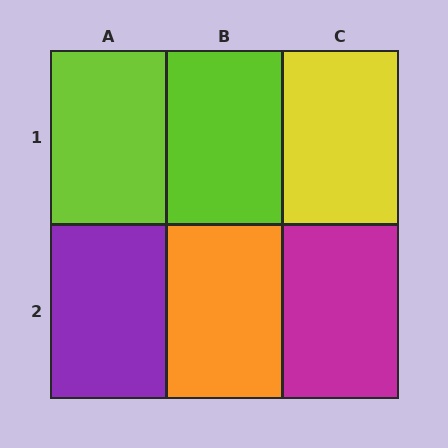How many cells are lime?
2 cells are lime.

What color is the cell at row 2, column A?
Purple.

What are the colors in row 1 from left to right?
Lime, lime, yellow.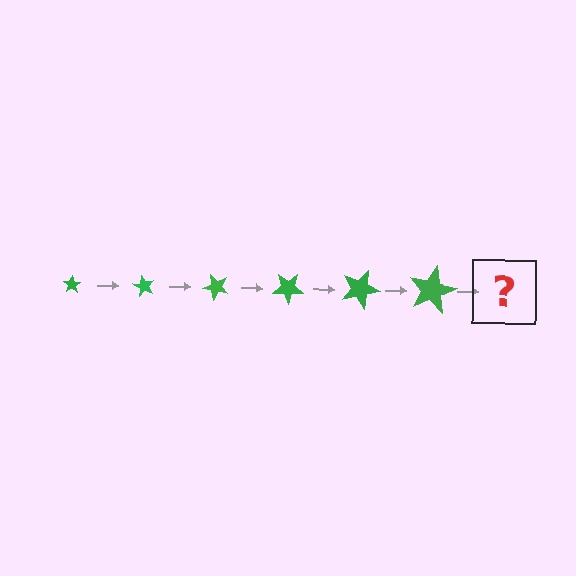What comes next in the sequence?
The next element should be a star, larger than the previous one and rotated 360 degrees from the start.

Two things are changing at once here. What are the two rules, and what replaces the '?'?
The two rules are that the star grows larger each step and it rotates 60 degrees each step. The '?' should be a star, larger than the previous one and rotated 360 degrees from the start.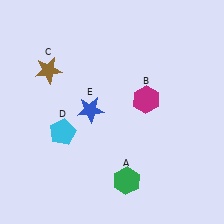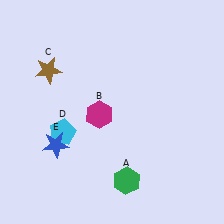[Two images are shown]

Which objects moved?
The objects that moved are: the magenta hexagon (B), the blue star (E).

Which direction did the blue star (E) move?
The blue star (E) moved down.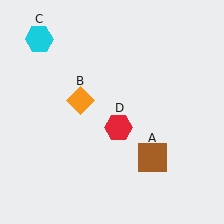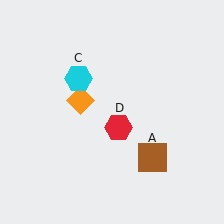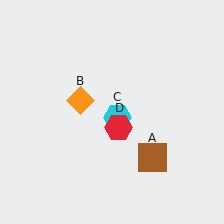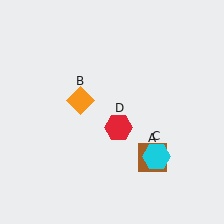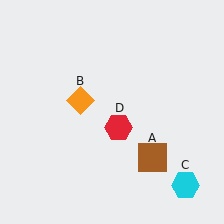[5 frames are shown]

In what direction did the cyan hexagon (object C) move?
The cyan hexagon (object C) moved down and to the right.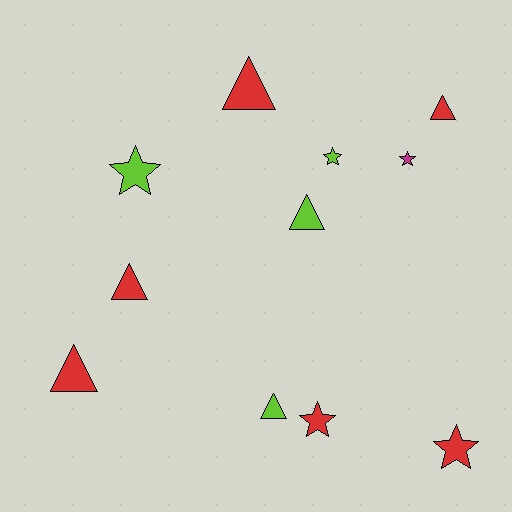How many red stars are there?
There are 2 red stars.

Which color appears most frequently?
Red, with 6 objects.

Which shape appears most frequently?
Triangle, with 6 objects.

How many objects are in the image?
There are 11 objects.